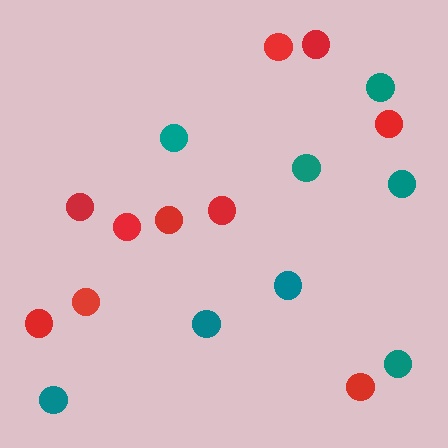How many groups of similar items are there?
There are 2 groups: one group of red circles (10) and one group of teal circles (8).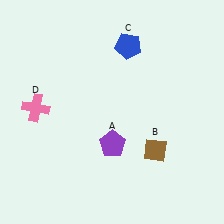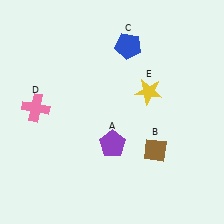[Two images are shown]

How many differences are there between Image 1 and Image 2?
There is 1 difference between the two images.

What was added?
A yellow star (E) was added in Image 2.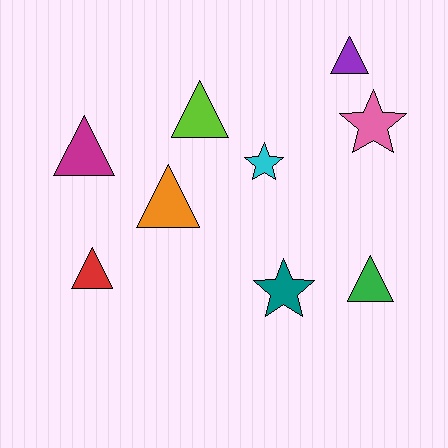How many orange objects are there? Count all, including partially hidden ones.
There is 1 orange object.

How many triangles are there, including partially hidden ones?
There are 6 triangles.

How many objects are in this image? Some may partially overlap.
There are 9 objects.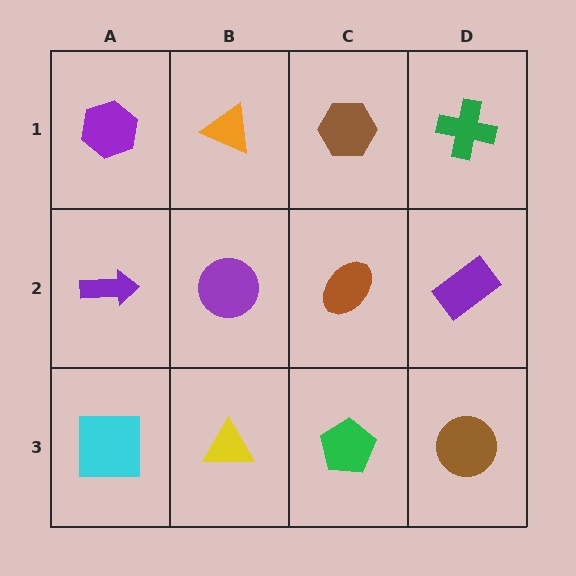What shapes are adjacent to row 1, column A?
A purple arrow (row 2, column A), an orange triangle (row 1, column B).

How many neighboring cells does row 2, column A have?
3.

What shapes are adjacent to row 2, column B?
An orange triangle (row 1, column B), a yellow triangle (row 3, column B), a purple arrow (row 2, column A), a brown ellipse (row 2, column C).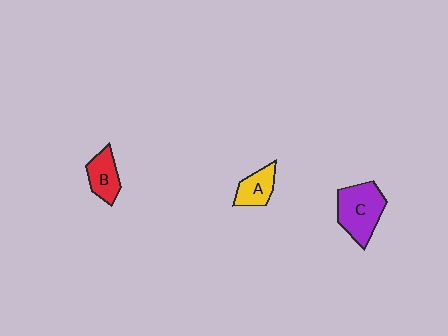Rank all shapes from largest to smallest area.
From largest to smallest: C (purple), B (red), A (yellow).